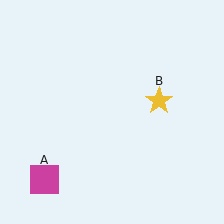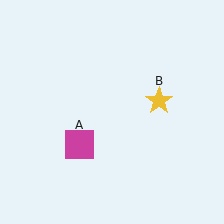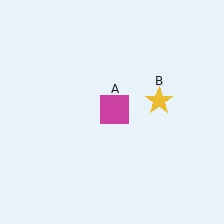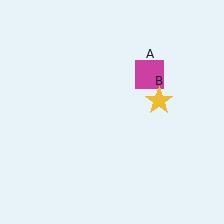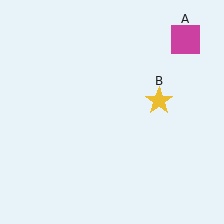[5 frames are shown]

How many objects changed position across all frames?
1 object changed position: magenta square (object A).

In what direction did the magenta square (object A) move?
The magenta square (object A) moved up and to the right.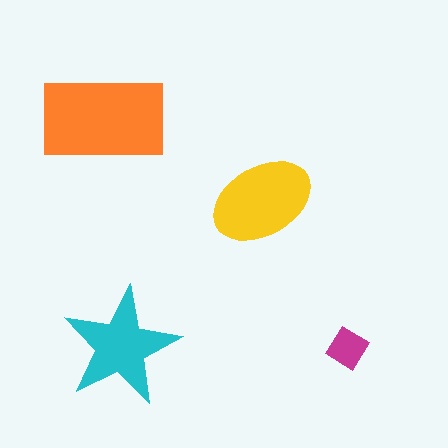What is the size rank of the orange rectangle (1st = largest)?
1st.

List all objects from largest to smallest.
The orange rectangle, the yellow ellipse, the cyan star, the magenta diamond.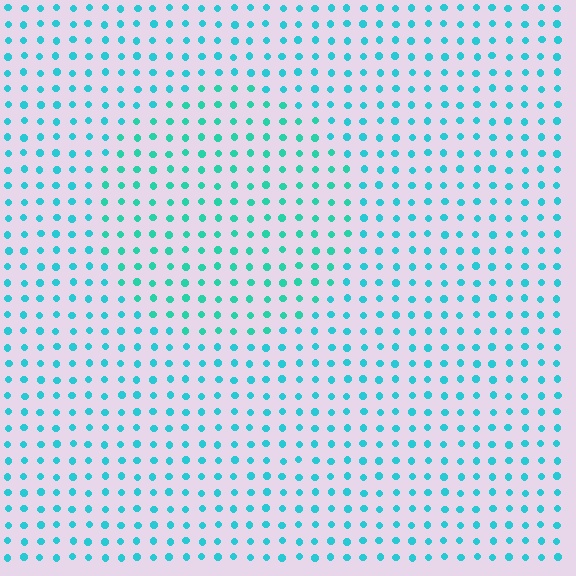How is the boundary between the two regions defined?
The boundary is defined purely by a slight shift in hue (about 19 degrees). Spacing, size, and orientation are identical on both sides.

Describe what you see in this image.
The image is filled with small cyan elements in a uniform arrangement. A circle-shaped region is visible where the elements are tinted to a slightly different hue, forming a subtle color boundary.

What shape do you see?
I see a circle.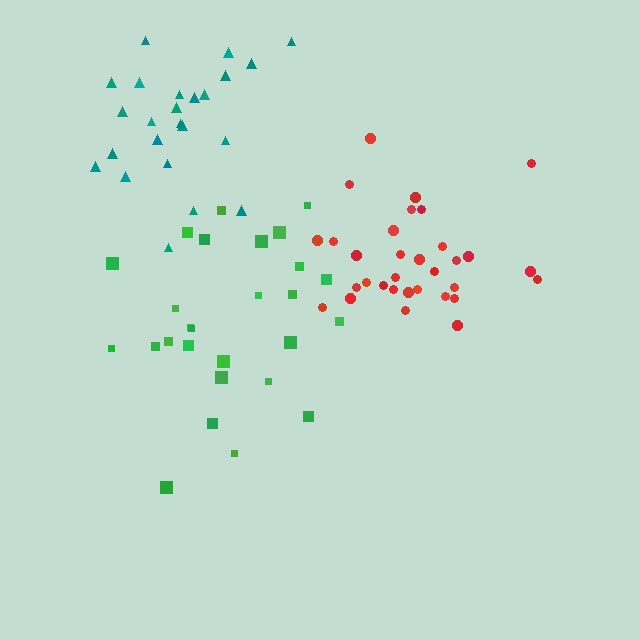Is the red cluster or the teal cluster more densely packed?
Red.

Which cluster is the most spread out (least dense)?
Green.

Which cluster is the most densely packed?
Red.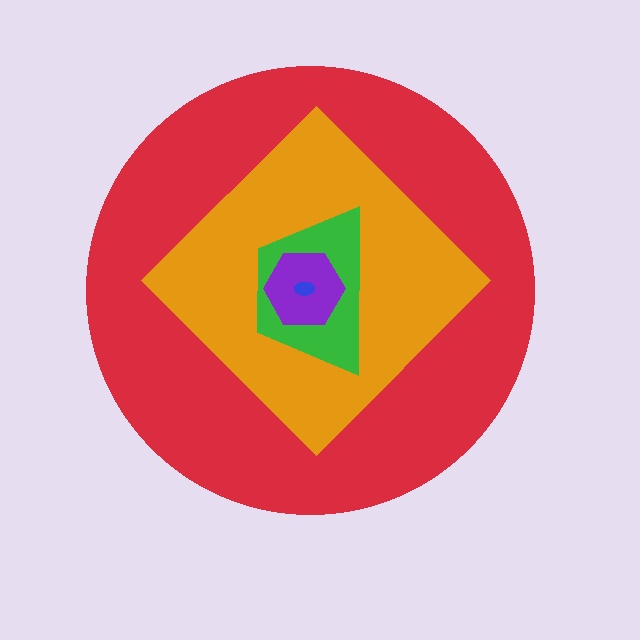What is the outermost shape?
The red circle.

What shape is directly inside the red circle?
The orange diamond.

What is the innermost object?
The blue ellipse.